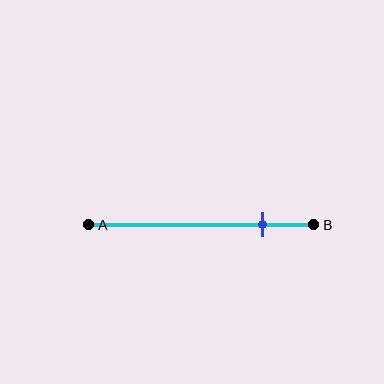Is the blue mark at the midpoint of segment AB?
No, the mark is at about 75% from A, not at the 50% midpoint.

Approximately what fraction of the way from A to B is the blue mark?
The blue mark is approximately 75% of the way from A to B.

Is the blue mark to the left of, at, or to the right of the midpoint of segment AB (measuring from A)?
The blue mark is to the right of the midpoint of segment AB.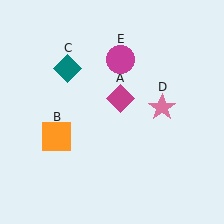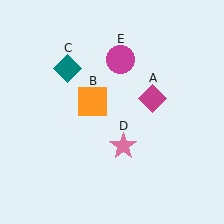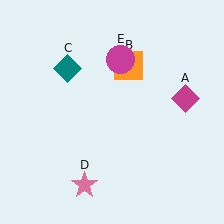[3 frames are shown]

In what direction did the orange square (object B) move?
The orange square (object B) moved up and to the right.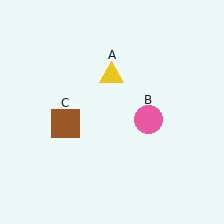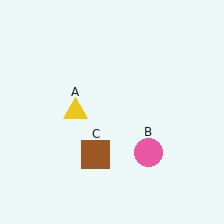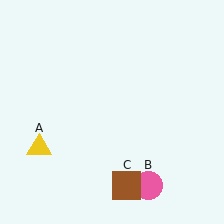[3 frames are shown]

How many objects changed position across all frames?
3 objects changed position: yellow triangle (object A), pink circle (object B), brown square (object C).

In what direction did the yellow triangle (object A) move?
The yellow triangle (object A) moved down and to the left.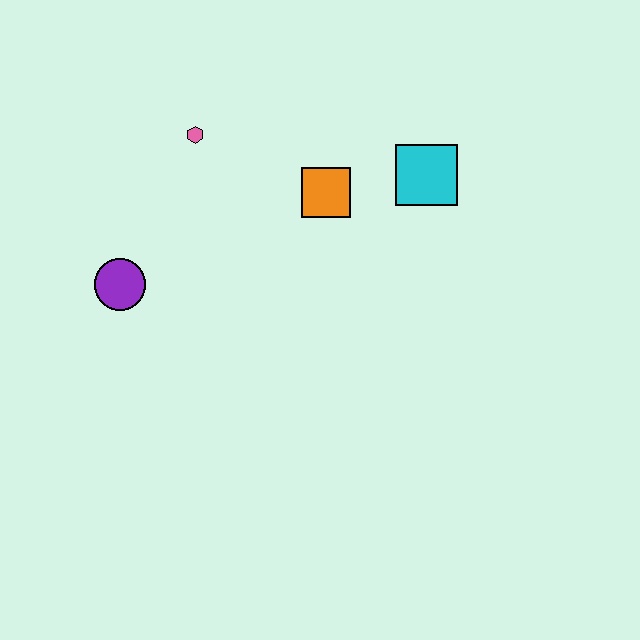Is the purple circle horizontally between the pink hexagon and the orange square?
No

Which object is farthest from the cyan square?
The purple circle is farthest from the cyan square.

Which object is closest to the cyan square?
The orange square is closest to the cyan square.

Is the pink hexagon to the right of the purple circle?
Yes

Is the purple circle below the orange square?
Yes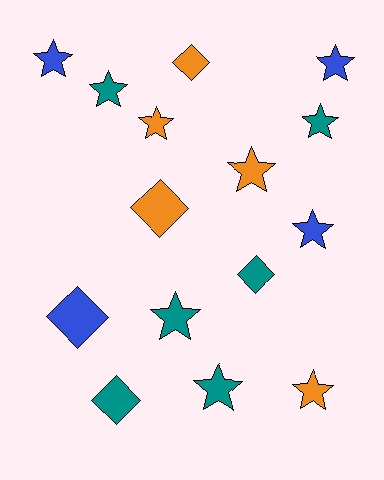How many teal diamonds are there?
There are 2 teal diamonds.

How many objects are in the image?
There are 15 objects.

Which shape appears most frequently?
Star, with 10 objects.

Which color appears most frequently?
Teal, with 6 objects.